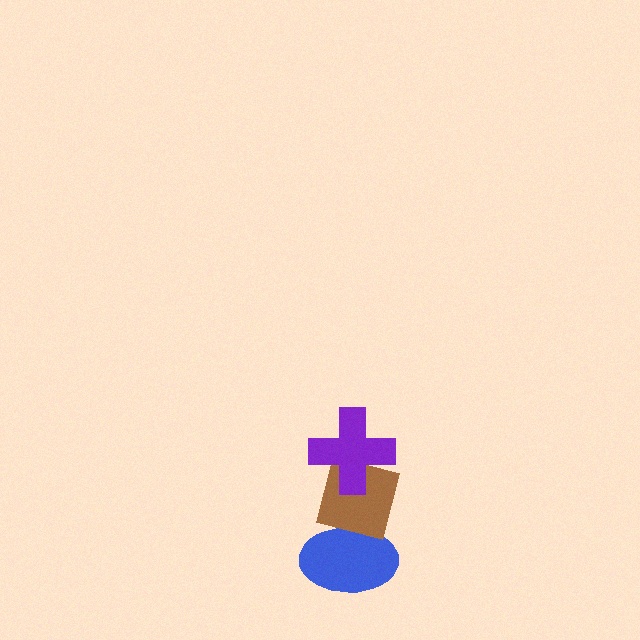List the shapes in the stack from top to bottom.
From top to bottom: the purple cross, the brown square, the blue ellipse.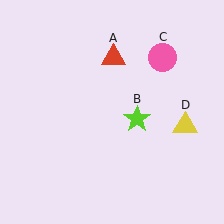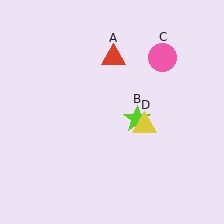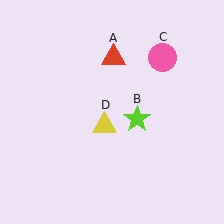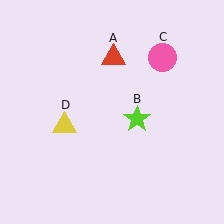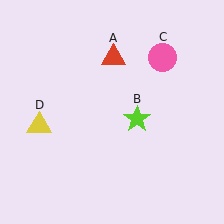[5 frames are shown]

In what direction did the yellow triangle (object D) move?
The yellow triangle (object D) moved left.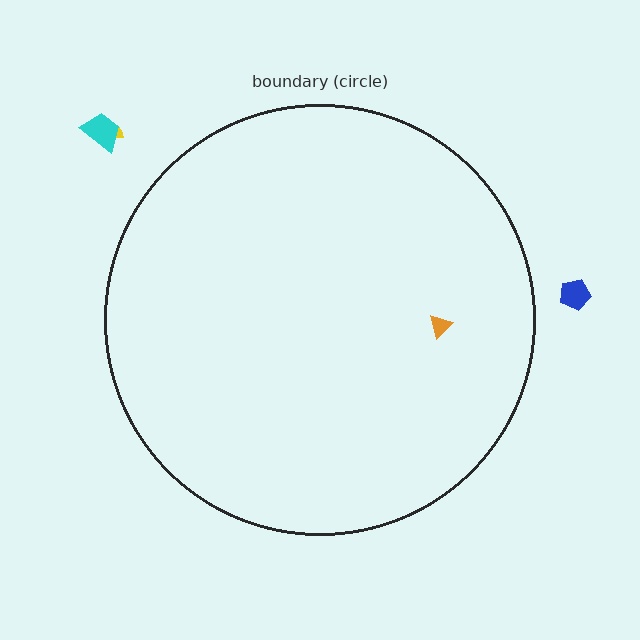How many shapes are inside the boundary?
1 inside, 3 outside.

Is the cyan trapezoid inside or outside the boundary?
Outside.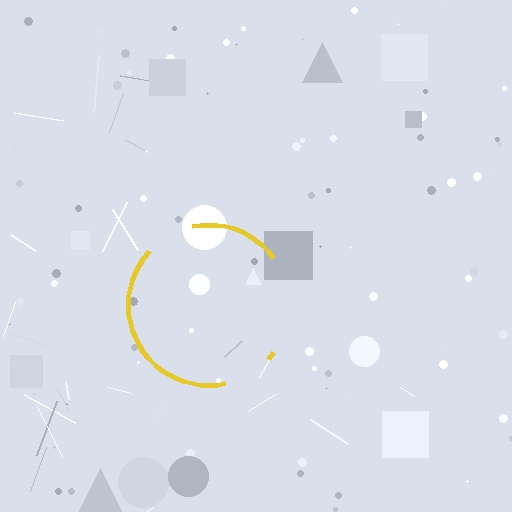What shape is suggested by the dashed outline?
The dashed outline suggests a circle.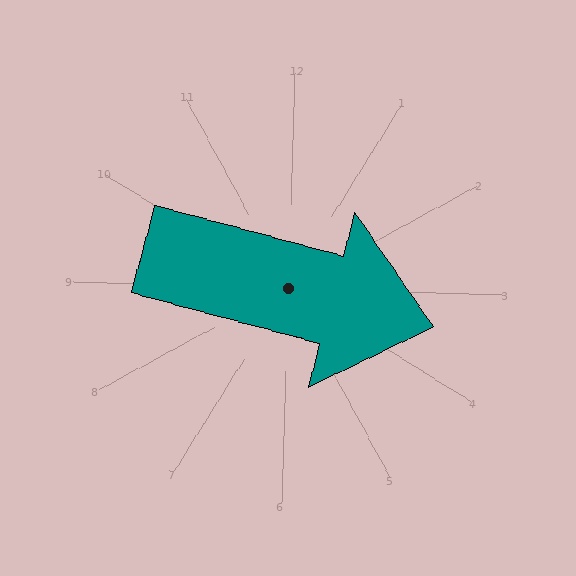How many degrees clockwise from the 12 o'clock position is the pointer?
Approximately 103 degrees.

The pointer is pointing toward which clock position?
Roughly 3 o'clock.